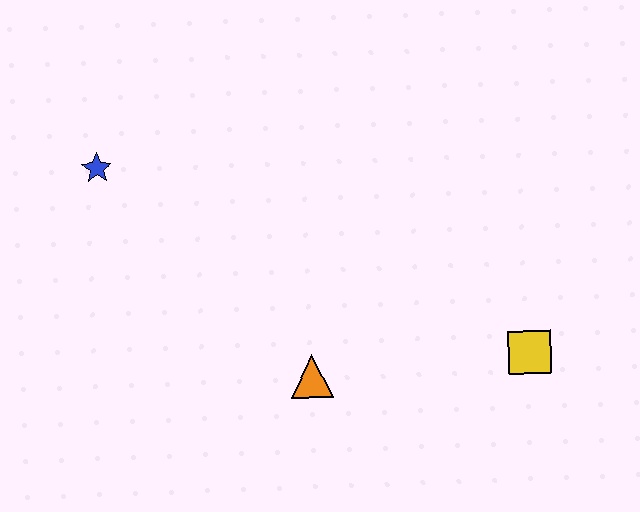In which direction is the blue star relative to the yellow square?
The blue star is to the left of the yellow square.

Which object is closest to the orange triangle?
The yellow square is closest to the orange triangle.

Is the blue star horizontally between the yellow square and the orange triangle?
No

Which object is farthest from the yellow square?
The blue star is farthest from the yellow square.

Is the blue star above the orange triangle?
Yes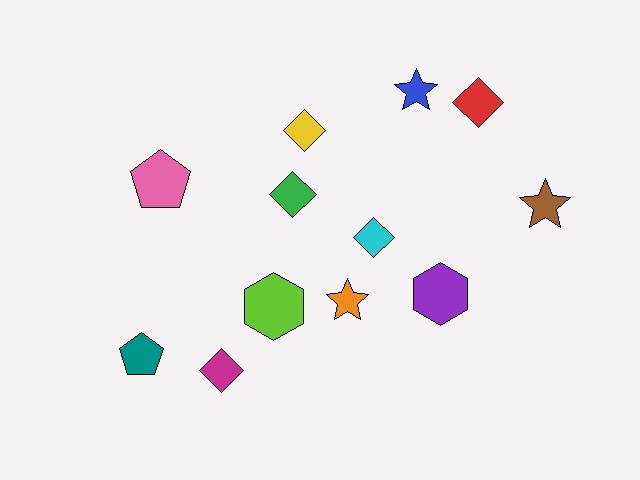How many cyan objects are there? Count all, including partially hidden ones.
There is 1 cyan object.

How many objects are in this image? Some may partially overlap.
There are 12 objects.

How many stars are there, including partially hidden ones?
There are 3 stars.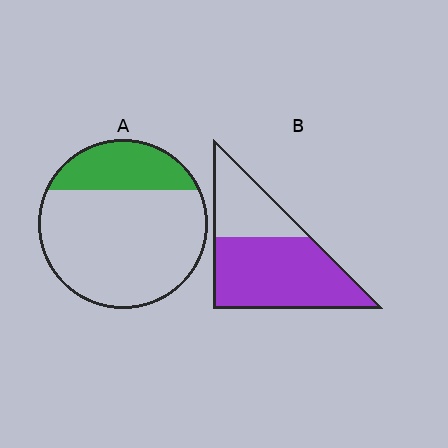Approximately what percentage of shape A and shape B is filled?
A is approximately 25% and B is approximately 65%.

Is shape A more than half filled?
No.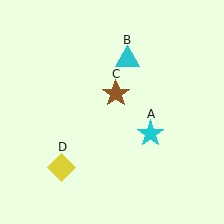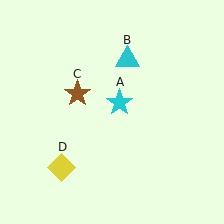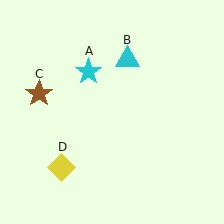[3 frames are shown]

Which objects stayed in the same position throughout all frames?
Cyan triangle (object B) and yellow diamond (object D) remained stationary.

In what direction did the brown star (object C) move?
The brown star (object C) moved left.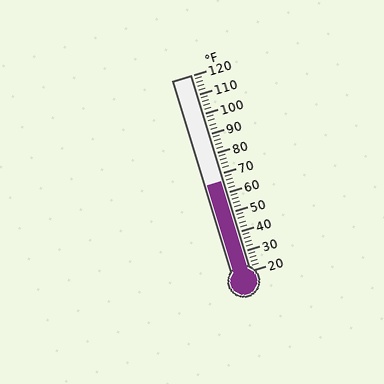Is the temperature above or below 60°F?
The temperature is above 60°F.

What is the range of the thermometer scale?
The thermometer scale ranges from 20°F to 120°F.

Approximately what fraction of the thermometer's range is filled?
The thermometer is filled to approximately 45% of its range.